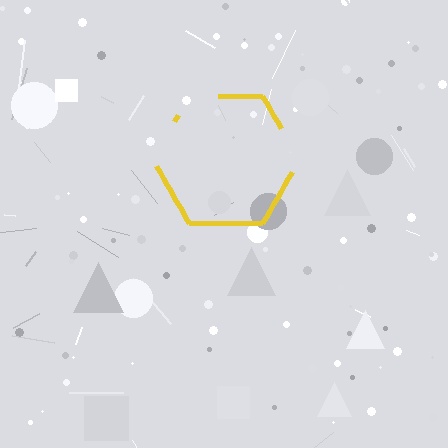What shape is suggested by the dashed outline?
The dashed outline suggests a hexagon.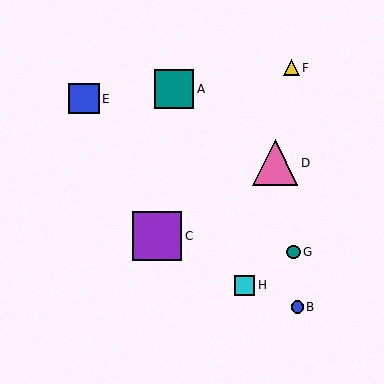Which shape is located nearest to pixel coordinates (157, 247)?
The purple square (labeled C) at (157, 236) is nearest to that location.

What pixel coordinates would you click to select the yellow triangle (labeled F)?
Click at (292, 68) to select the yellow triangle F.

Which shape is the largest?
The purple square (labeled C) is the largest.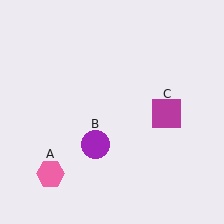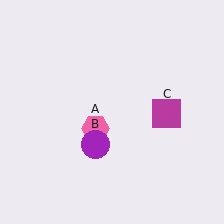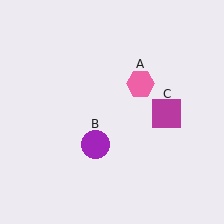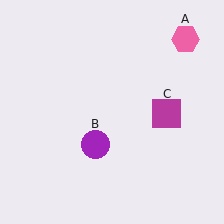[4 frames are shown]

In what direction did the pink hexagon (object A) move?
The pink hexagon (object A) moved up and to the right.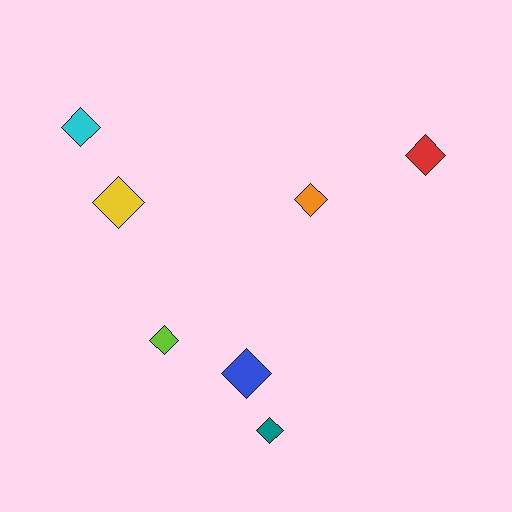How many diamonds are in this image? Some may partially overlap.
There are 7 diamonds.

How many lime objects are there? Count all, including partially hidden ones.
There is 1 lime object.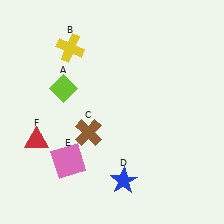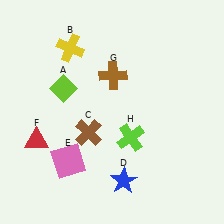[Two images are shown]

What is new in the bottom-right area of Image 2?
A lime cross (H) was added in the bottom-right area of Image 2.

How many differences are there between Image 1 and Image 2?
There are 2 differences between the two images.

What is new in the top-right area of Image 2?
A brown cross (G) was added in the top-right area of Image 2.